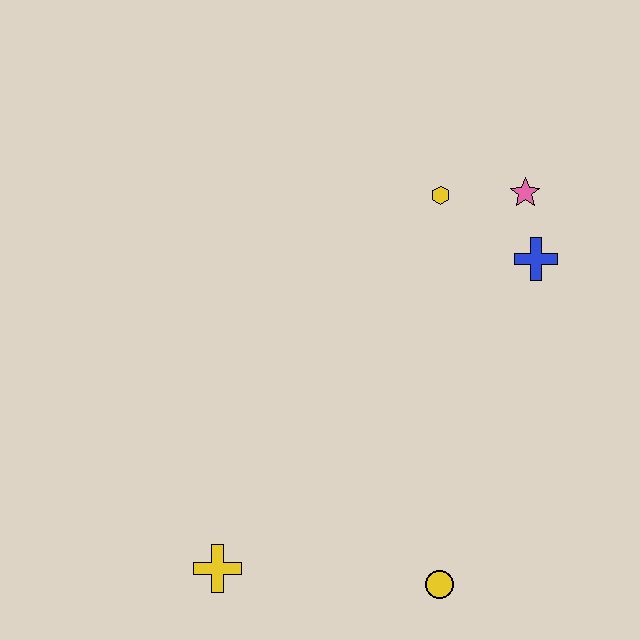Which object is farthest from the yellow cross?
The pink star is farthest from the yellow cross.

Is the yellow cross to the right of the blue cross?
No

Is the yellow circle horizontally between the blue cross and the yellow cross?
Yes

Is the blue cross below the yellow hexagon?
Yes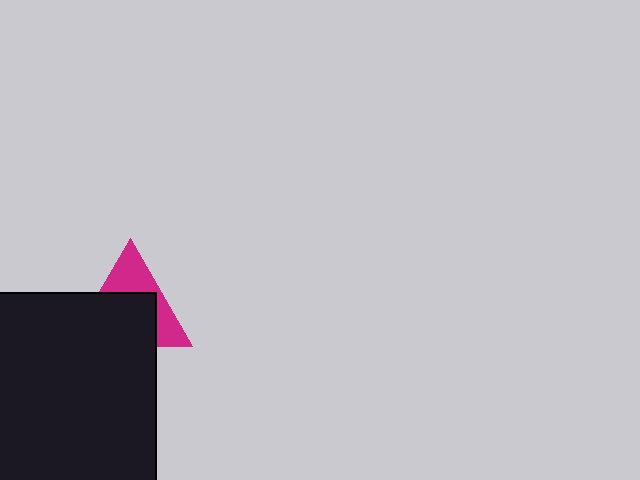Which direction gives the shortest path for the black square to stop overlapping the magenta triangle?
Moving down gives the shortest separation.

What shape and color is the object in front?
The object in front is a black square.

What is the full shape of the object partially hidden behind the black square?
The partially hidden object is a magenta triangle.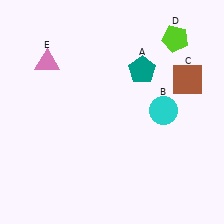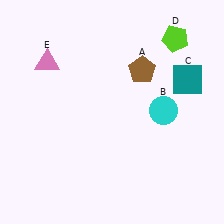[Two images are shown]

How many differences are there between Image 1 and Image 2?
There are 2 differences between the two images.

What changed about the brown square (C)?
In Image 1, C is brown. In Image 2, it changed to teal.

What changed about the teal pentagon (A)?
In Image 1, A is teal. In Image 2, it changed to brown.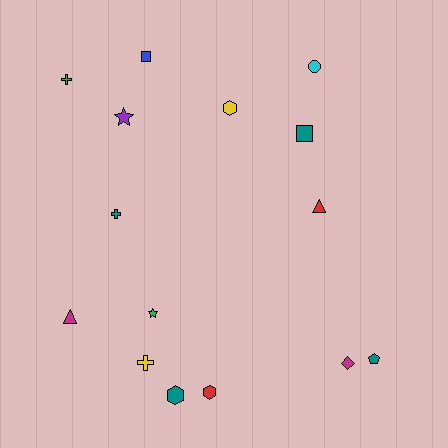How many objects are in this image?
There are 15 objects.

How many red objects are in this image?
There are 2 red objects.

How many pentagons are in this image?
There is 1 pentagon.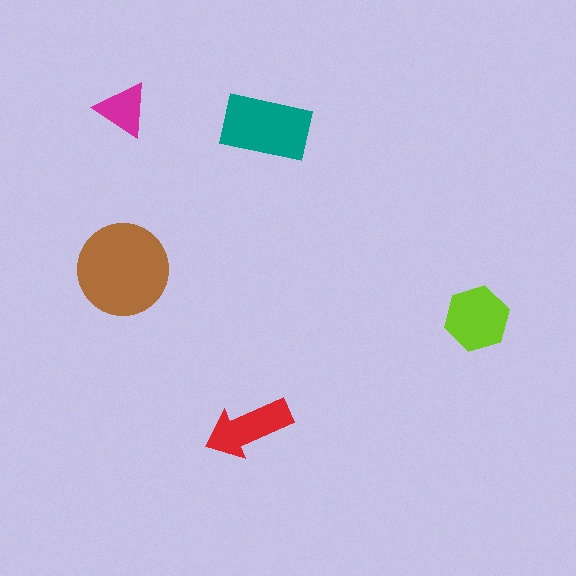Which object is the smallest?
The magenta triangle.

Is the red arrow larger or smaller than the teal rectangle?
Smaller.